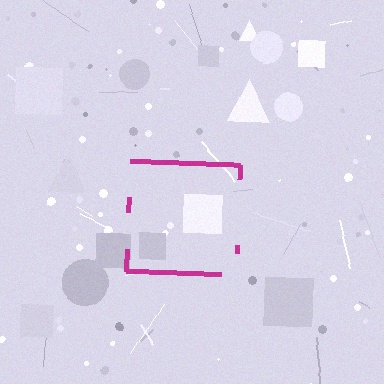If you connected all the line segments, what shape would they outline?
They would outline a square.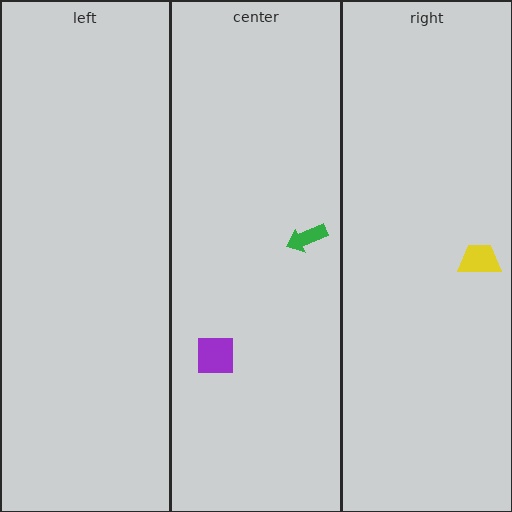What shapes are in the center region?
The purple square, the green arrow.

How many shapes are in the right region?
1.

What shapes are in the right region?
The yellow trapezoid.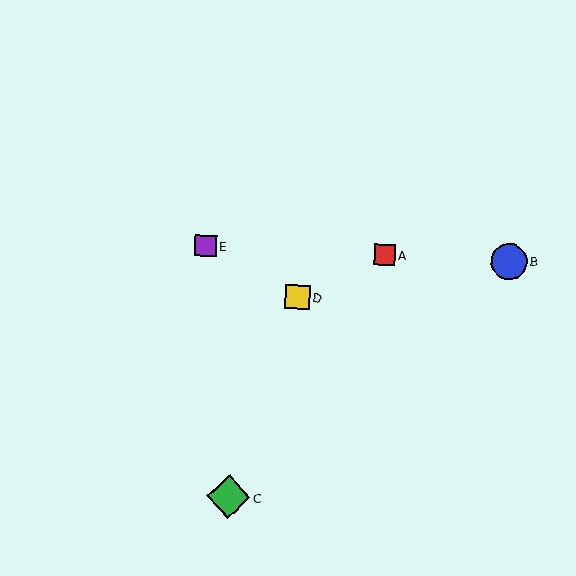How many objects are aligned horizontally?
3 objects (A, B, E) are aligned horizontally.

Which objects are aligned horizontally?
Objects A, B, E are aligned horizontally.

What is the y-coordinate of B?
Object B is at y≈261.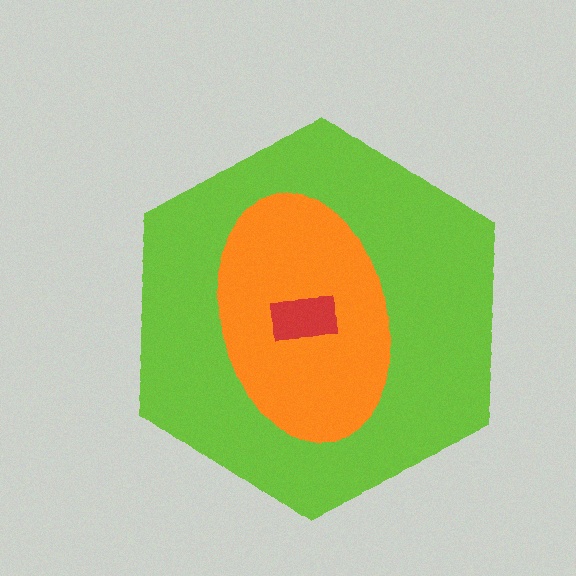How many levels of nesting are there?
3.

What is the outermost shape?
The lime hexagon.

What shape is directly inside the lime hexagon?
The orange ellipse.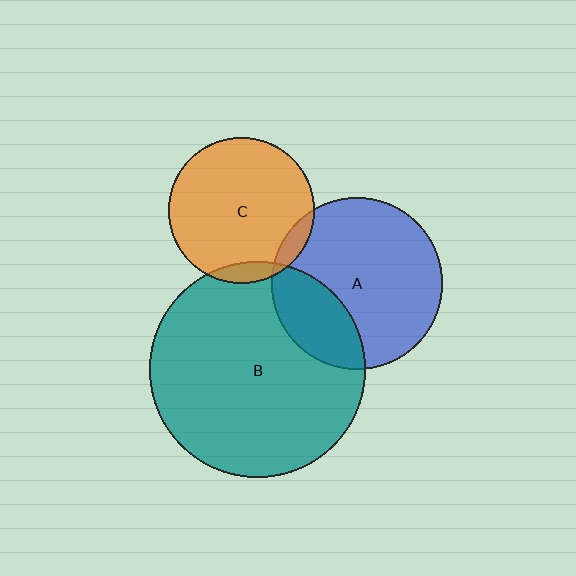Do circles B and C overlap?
Yes.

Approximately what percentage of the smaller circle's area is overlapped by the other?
Approximately 5%.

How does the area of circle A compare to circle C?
Approximately 1.4 times.